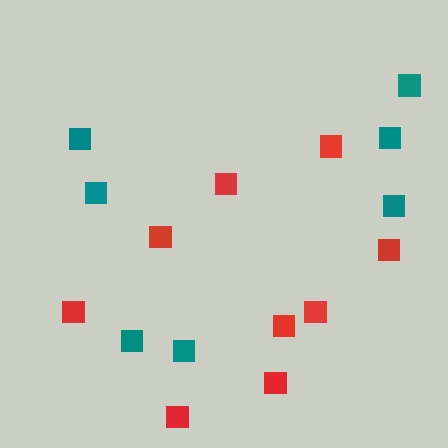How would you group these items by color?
There are 2 groups: one group of red squares (9) and one group of teal squares (7).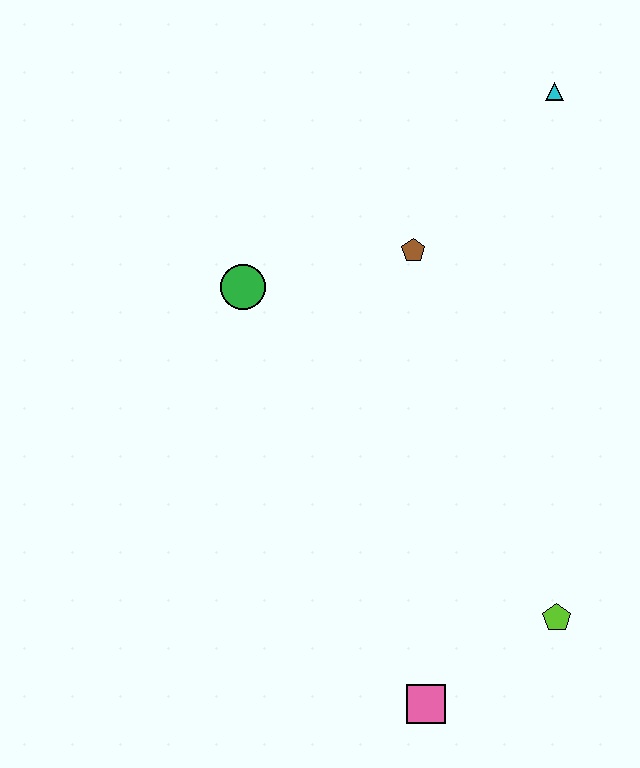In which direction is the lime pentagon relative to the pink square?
The lime pentagon is to the right of the pink square.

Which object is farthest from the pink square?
The cyan triangle is farthest from the pink square.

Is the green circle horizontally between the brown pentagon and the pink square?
No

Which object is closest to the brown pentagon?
The green circle is closest to the brown pentagon.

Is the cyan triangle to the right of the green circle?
Yes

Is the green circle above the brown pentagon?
No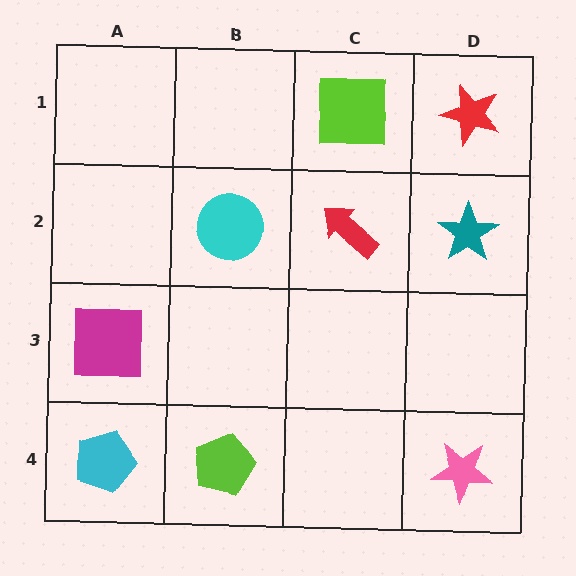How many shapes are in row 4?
3 shapes.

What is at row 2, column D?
A teal star.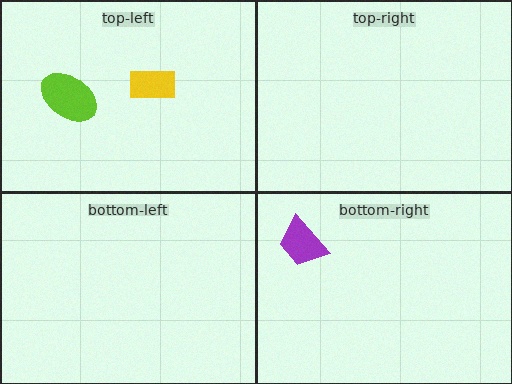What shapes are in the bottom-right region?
The purple trapezoid.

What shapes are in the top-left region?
The yellow rectangle, the lime ellipse.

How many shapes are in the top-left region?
2.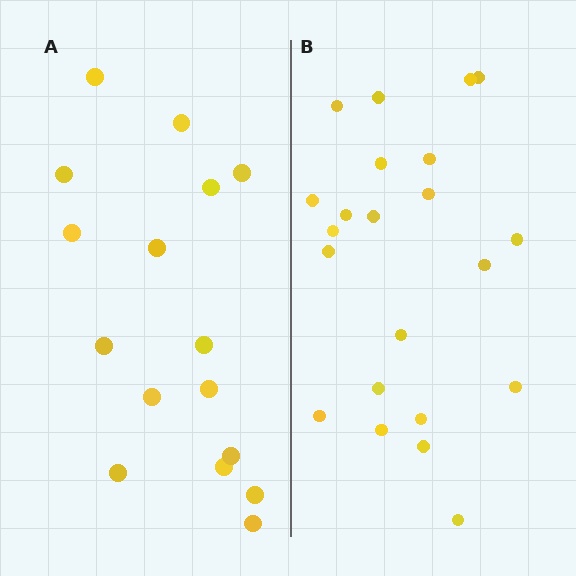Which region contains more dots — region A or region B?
Region B (the right region) has more dots.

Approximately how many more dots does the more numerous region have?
Region B has about 6 more dots than region A.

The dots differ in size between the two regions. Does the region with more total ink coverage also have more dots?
No. Region A has more total ink coverage because its dots are larger, but region B actually contains more individual dots. Total area can be misleading — the number of items is what matters here.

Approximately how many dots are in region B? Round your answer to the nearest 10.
About 20 dots. (The exact count is 22, which rounds to 20.)